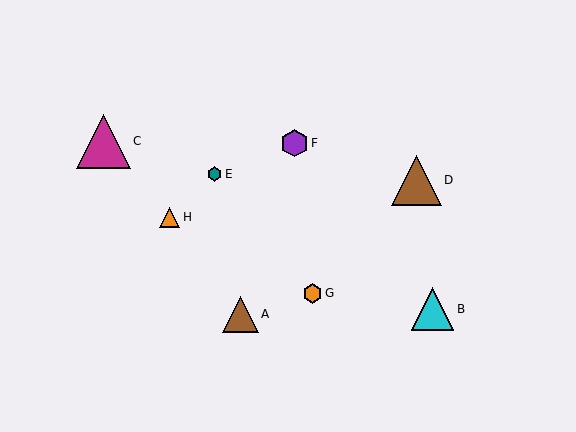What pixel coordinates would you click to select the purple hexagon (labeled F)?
Click at (295, 143) to select the purple hexagon F.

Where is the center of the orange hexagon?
The center of the orange hexagon is at (312, 293).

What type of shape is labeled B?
Shape B is a cyan triangle.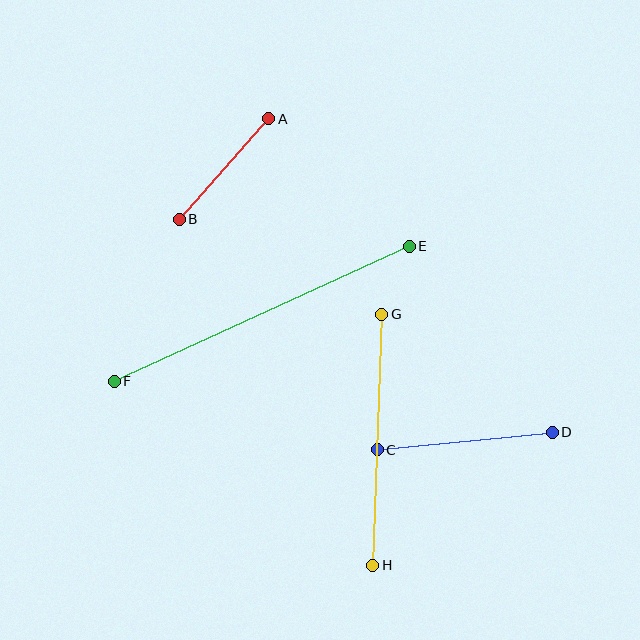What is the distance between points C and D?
The distance is approximately 176 pixels.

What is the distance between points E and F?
The distance is approximately 324 pixels.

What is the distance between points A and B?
The distance is approximately 134 pixels.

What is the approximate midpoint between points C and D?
The midpoint is at approximately (465, 441) pixels.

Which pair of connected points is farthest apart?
Points E and F are farthest apart.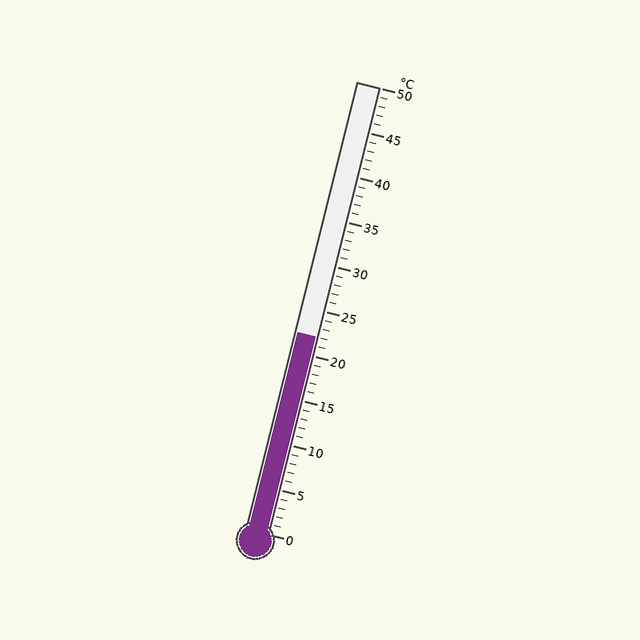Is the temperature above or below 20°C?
The temperature is above 20°C.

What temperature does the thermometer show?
The thermometer shows approximately 22°C.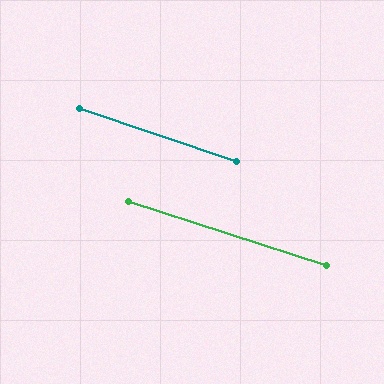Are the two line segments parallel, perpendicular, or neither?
Parallel — their directions differ by only 0.8°.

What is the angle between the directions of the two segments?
Approximately 1 degree.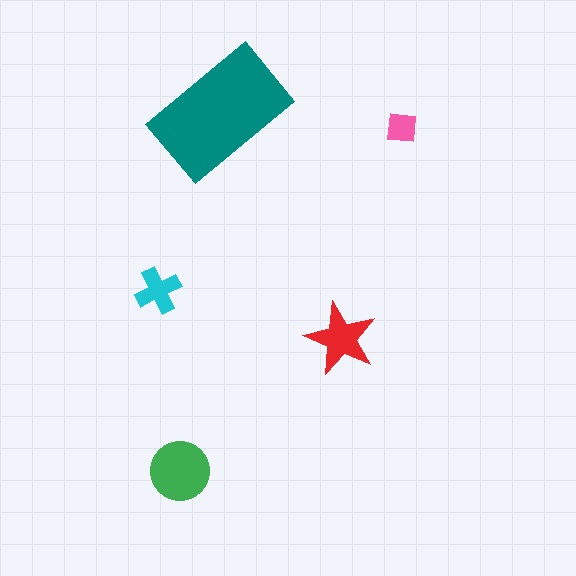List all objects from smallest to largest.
The pink square, the cyan cross, the red star, the green circle, the teal rectangle.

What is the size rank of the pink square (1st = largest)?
5th.